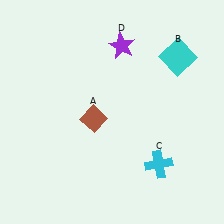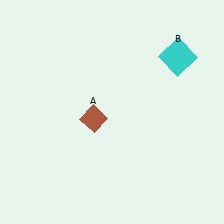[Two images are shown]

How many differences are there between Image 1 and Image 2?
There are 2 differences between the two images.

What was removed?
The cyan cross (C), the purple star (D) were removed in Image 2.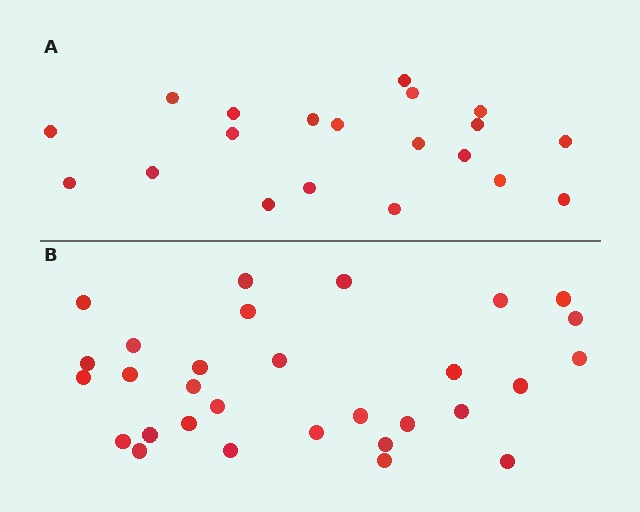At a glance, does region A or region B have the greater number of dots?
Region B (the bottom region) has more dots.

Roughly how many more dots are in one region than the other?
Region B has roughly 10 or so more dots than region A.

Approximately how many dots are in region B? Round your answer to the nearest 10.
About 30 dots.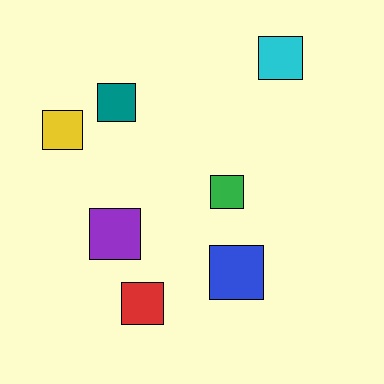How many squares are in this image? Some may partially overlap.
There are 7 squares.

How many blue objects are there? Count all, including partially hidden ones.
There is 1 blue object.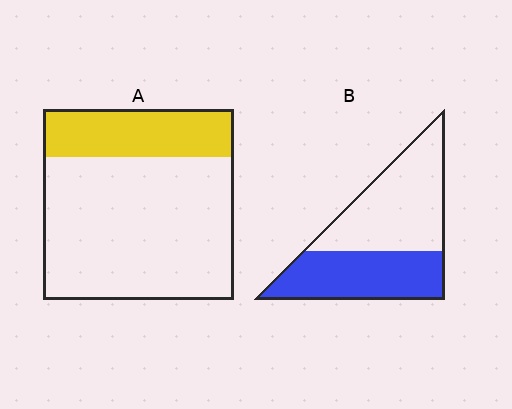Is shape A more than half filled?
No.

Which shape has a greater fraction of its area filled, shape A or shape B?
Shape B.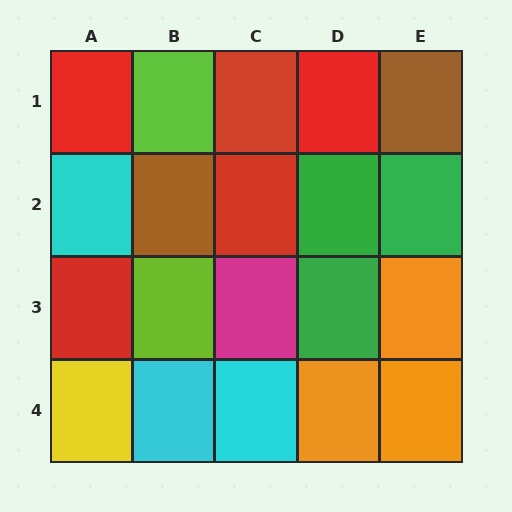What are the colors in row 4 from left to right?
Yellow, cyan, cyan, orange, orange.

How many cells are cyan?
3 cells are cyan.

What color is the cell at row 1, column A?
Red.